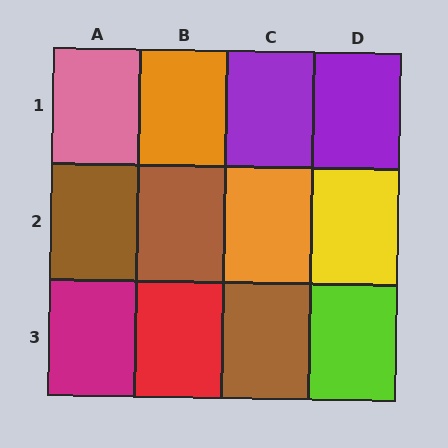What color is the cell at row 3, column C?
Brown.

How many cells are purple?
2 cells are purple.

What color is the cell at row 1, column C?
Purple.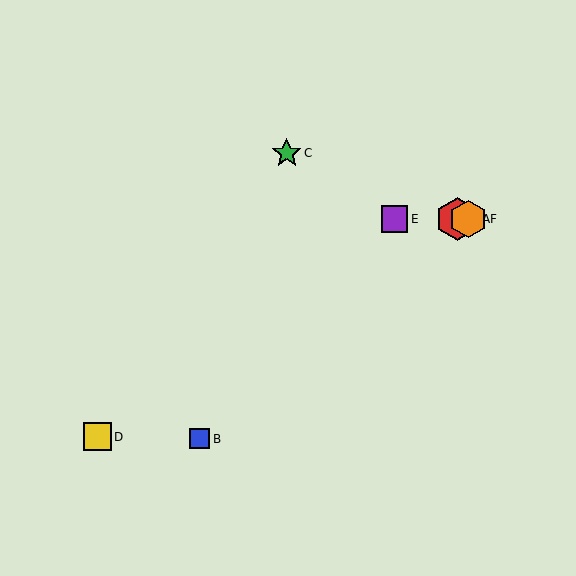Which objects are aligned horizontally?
Objects A, E, F are aligned horizontally.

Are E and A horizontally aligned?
Yes, both are at y≈219.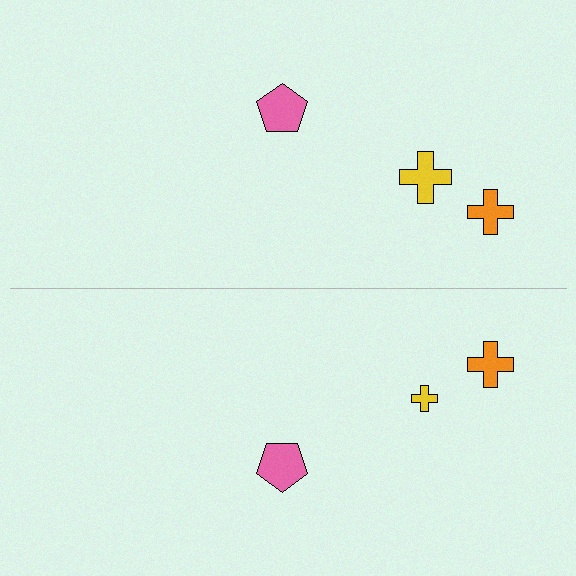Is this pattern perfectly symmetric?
No, the pattern is not perfectly symmetric. The yellow cross on the bottom side has a different size than its mirror counterpart.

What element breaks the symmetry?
The yellow cross on the bottom side has a different size than its mirror counterpart.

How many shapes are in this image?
There are 6 shapes in this image.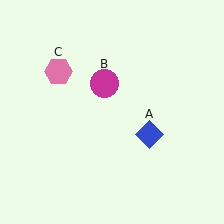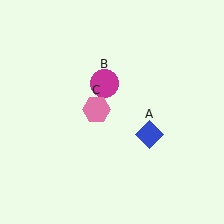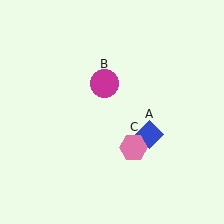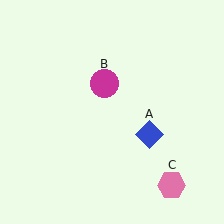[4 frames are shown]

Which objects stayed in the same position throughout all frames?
Blue diamond (object A) and magenta circle (object B) remained stationary.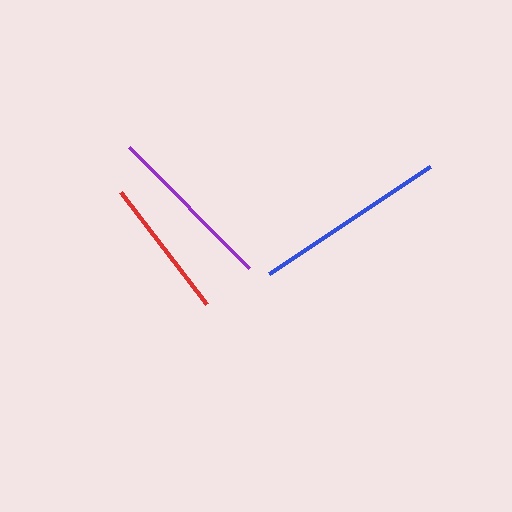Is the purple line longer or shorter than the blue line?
The blue line is longer than the purple line.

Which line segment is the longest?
The blue line is the longest at approximately 193 pixels.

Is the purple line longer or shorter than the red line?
The purple line is longer than the red line.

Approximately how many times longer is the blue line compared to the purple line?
The blue line is approximately 1.1 times the length of the purple line.